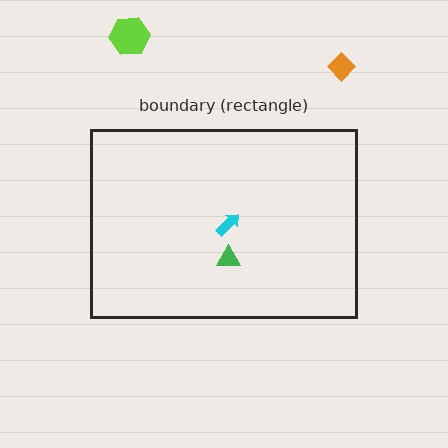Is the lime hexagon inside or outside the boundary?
Outside.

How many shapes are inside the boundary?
2 inside, 2 outside.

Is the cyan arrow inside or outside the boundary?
Inside.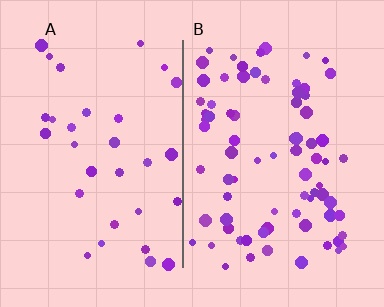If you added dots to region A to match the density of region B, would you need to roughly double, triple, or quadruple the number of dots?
Approximately double.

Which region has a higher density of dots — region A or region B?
B (the right).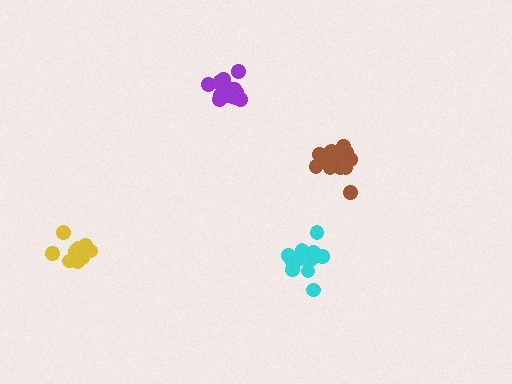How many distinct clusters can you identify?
There are 4 distinct clusters.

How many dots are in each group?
Group 1: 13 dots, Group 2: 15 dots, Group 3: 13 dots, Group 4: 18 dots (59 total).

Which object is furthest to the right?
The brown cluster is rightmost.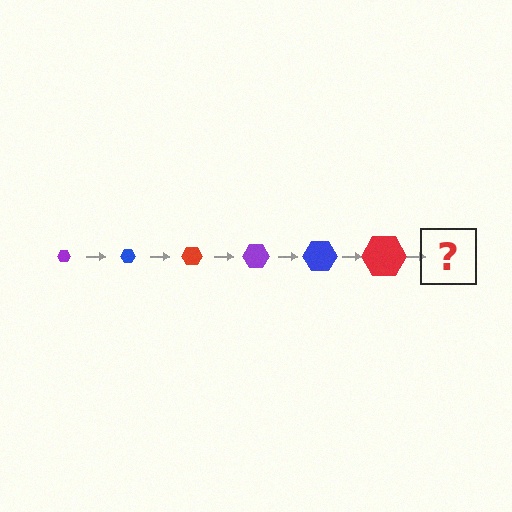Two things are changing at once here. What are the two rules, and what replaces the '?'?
The two rules are that the hexagon grows larger each step and the color cycles through purple, blue, and red. The '?' should be a purple hexagon, larger than the previous one.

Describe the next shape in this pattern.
It should be a purple hexagon, larger than the previous one.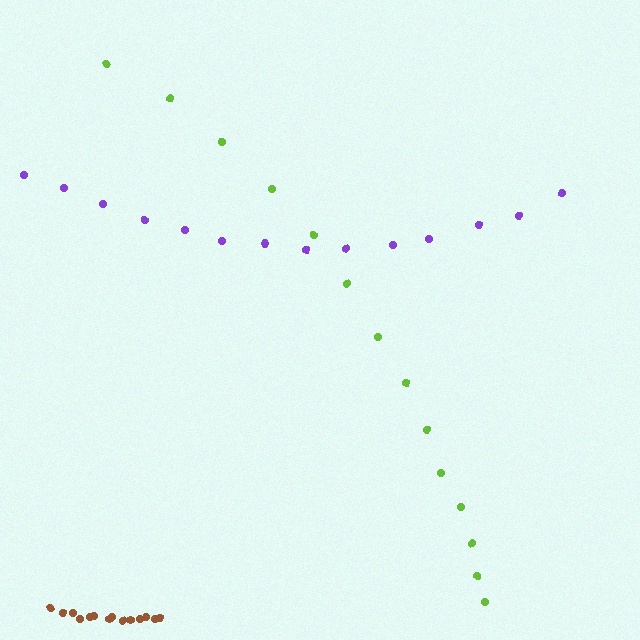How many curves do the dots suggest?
There are 3 distinct paths.